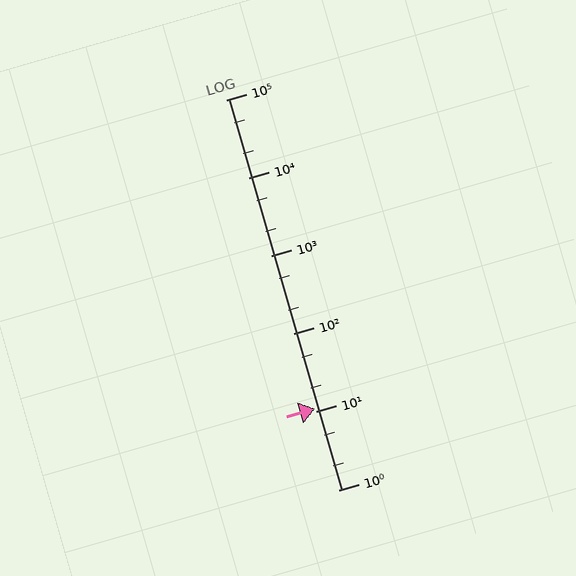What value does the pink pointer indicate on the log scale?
The pointer indicates approximately 11.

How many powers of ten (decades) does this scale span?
The scale spans 5 decades, from 1 to 100000.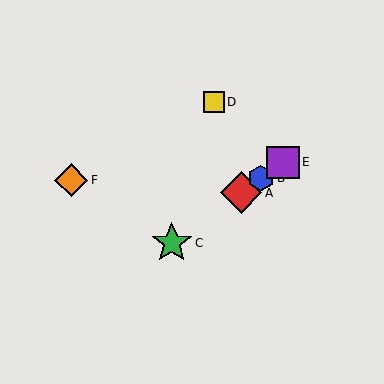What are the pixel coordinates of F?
Object F is at (71, 180).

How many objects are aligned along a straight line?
4 objects (A, B, C, E) are aligned along a straight line.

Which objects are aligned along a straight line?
Objects A, B, C, E are aligned along a straight line.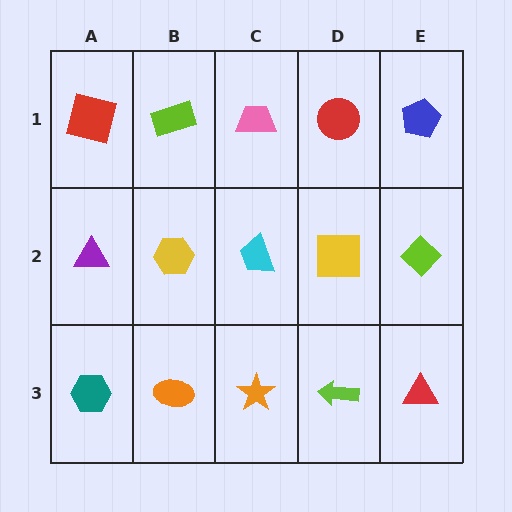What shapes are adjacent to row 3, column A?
A purple triangle (row 2, column A), an orange ellipse (row 3, column B).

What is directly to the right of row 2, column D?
A lime diamond.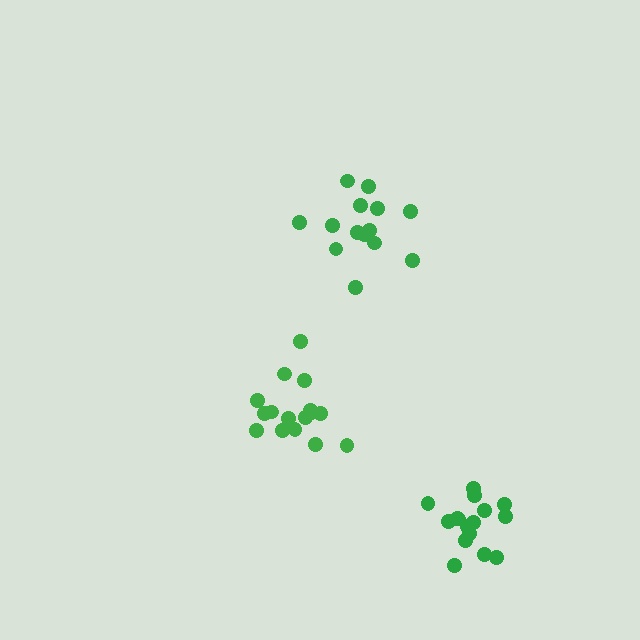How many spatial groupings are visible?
There are 3 spatial groupings.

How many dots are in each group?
Group 1: 16 dots, Group 2: 16 dots, Group 3: 14 dots (46 total).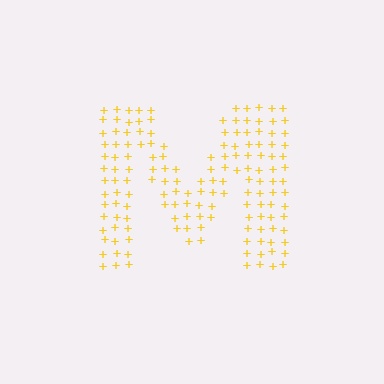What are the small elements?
The small elements are plus signs.